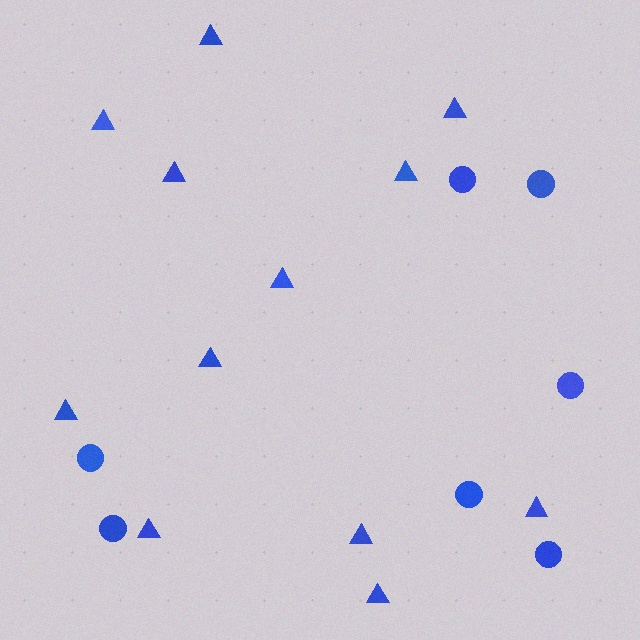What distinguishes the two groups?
There are 2 groups: one group of triangles (12) and one group of circles (7).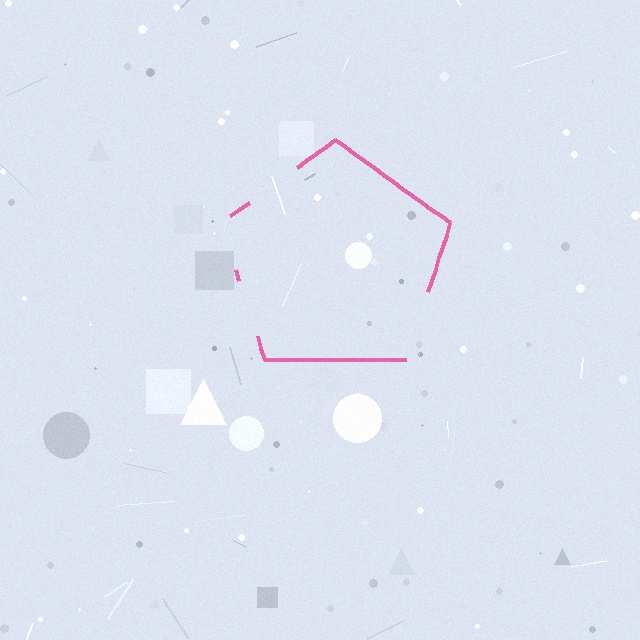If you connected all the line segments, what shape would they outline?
They would outline a pentagon.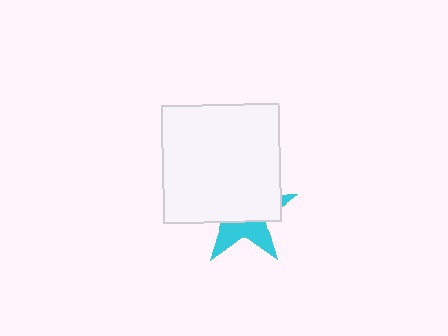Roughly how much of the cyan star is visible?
A small part of it is visible (roughly 35%).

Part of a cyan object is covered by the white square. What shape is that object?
It is a star.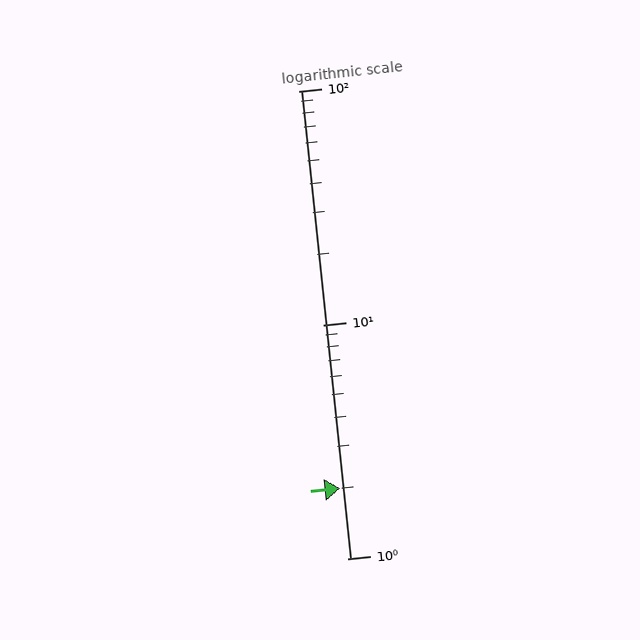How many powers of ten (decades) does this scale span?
The scale spans 2 decades, from 1 to 100.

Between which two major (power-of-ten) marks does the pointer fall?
The pointer is between 1 and 10.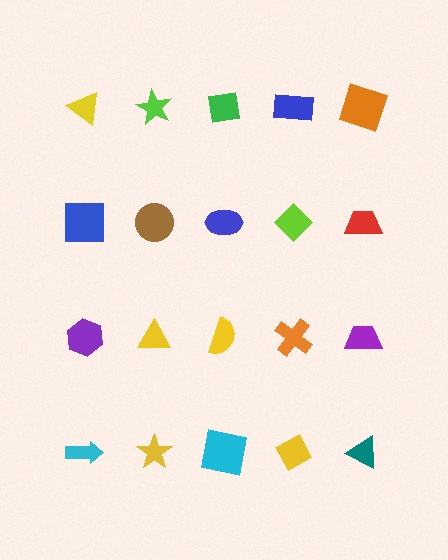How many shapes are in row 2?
5 shapes.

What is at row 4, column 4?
A yellow diamond.